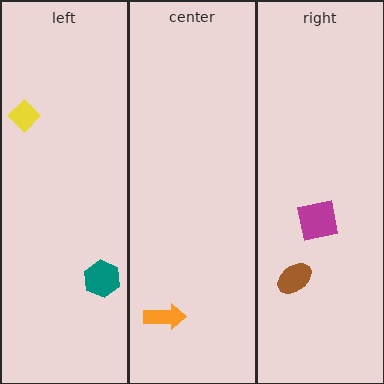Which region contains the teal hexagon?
The left region.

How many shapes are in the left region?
2.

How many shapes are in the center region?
1.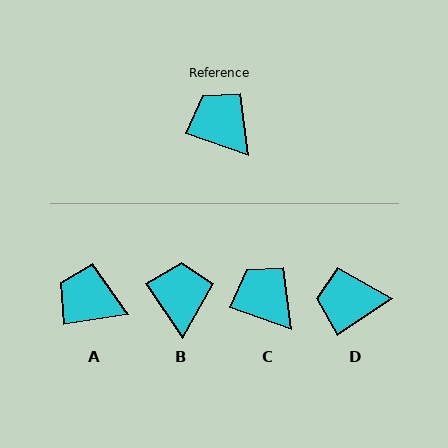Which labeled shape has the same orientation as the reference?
C.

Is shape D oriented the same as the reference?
No, it is off by about 53 degrees.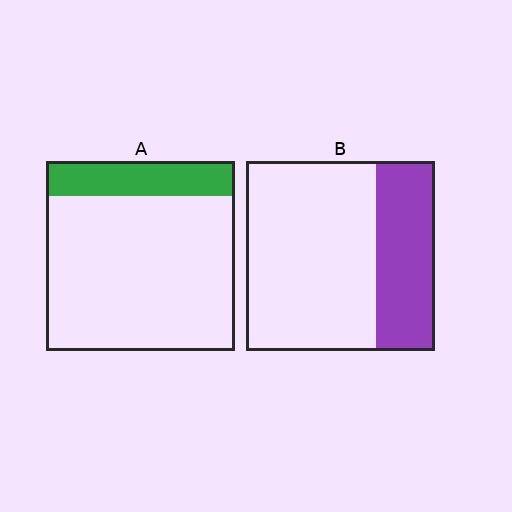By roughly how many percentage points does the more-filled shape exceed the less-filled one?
By roughly 15 percentage points (B over A).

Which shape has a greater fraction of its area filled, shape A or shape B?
Shape B.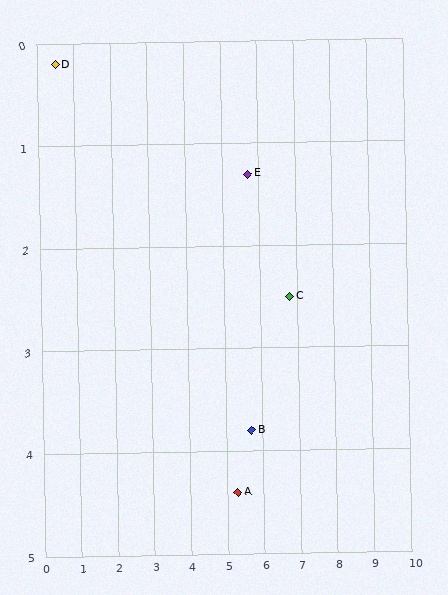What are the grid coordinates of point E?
Point E is at approximately (5.7, 1.3).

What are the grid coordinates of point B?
Point B is at approximately (5.7, 3.8).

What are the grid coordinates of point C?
Point C is at approximately (6.8, 2.5).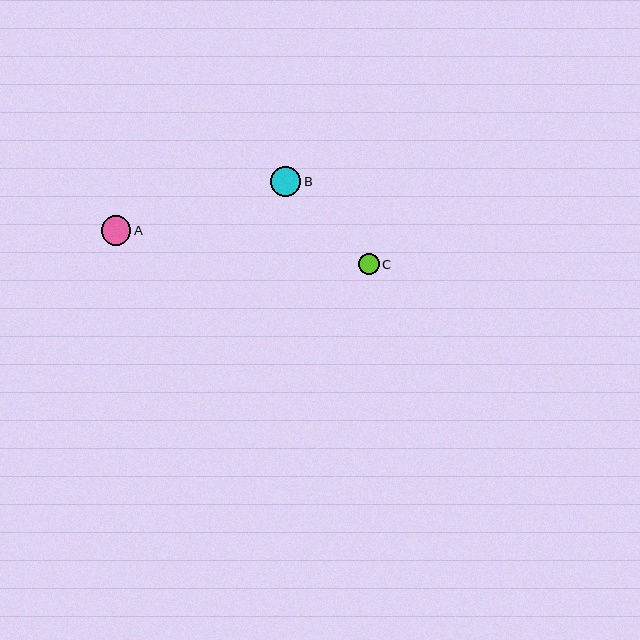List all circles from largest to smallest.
From largest to smallest: B, A, C.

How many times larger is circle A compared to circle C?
Circle A is approximately 1.4 times the size of circle C.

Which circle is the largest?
Circle B is the largest with a size of approximately 30 pixels.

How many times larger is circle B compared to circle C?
Circle B is approximately 1.5 times the size of circle C.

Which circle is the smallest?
Circle C is the smallest with a size of approximately 21 pixels.